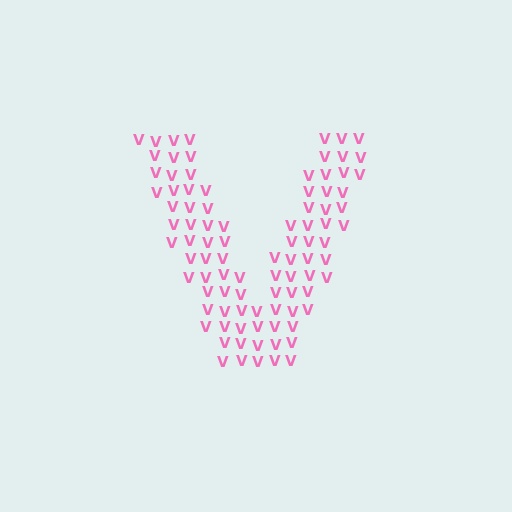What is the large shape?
The large shape is the letter V.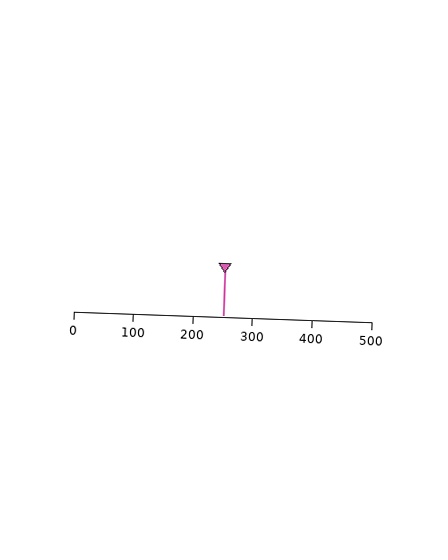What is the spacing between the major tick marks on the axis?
The major ticks are spaced 100 apart.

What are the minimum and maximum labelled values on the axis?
The axis runs from 0 to 500.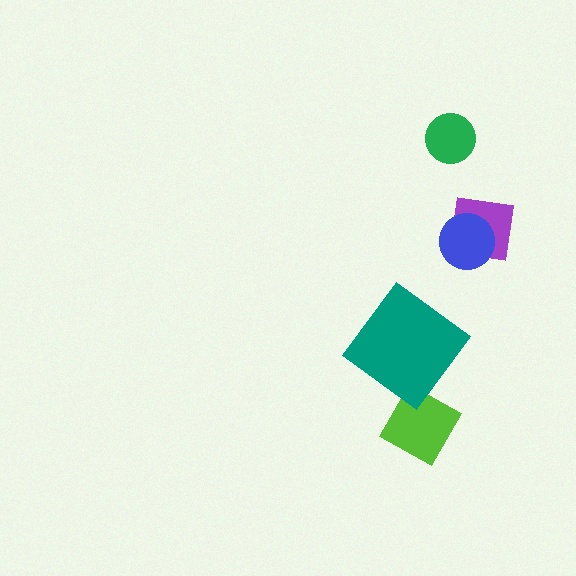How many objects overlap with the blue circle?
1 object overlaps with the blue circle.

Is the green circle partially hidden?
No, no other shape covers it.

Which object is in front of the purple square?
The blue circle is in front of the purple square.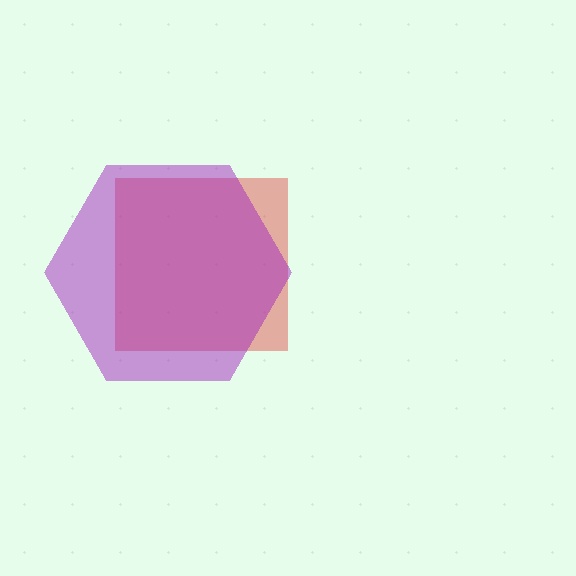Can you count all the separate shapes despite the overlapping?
Yes, there are 2 separate shapes.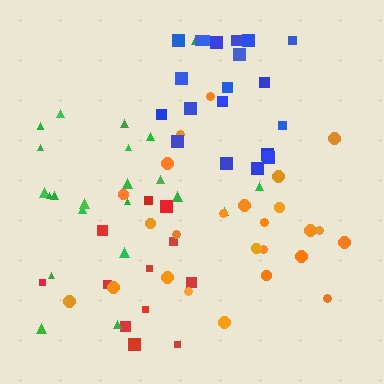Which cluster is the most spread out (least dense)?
Red.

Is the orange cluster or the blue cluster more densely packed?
Blue.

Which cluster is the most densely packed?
Blue.